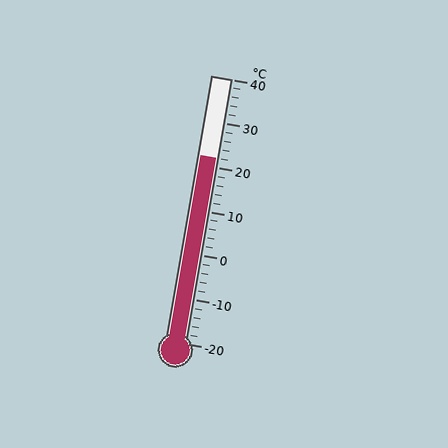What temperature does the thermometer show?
The thermometer shows approximately 22°C.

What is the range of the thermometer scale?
The thermometer scale ranges from -20°C to 40°C.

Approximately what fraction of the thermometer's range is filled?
The thermometer is filled to approximately 70% of its range.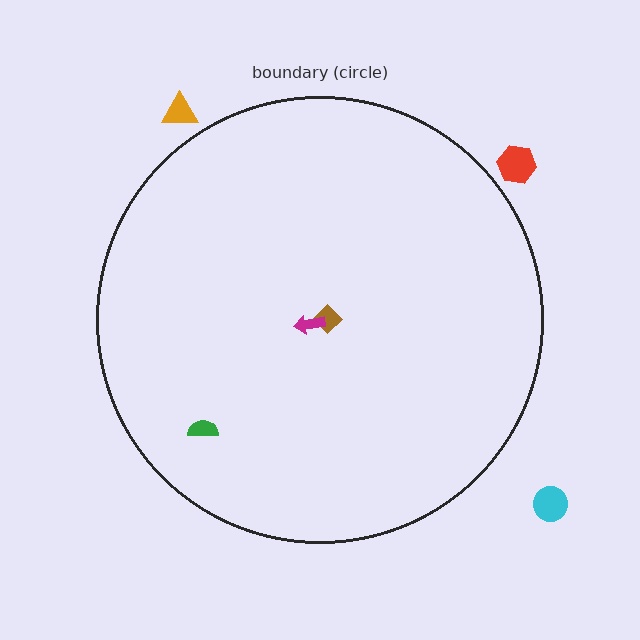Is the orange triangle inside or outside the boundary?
Outside.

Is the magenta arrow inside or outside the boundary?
Inside.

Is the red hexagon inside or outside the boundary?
Outside.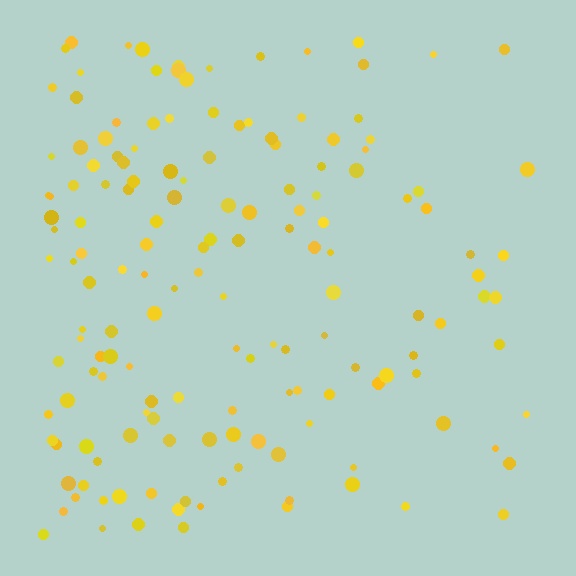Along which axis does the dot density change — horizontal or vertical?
Horizontal.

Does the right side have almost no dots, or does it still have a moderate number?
Still a moderate number, just noticeably fewer than the left.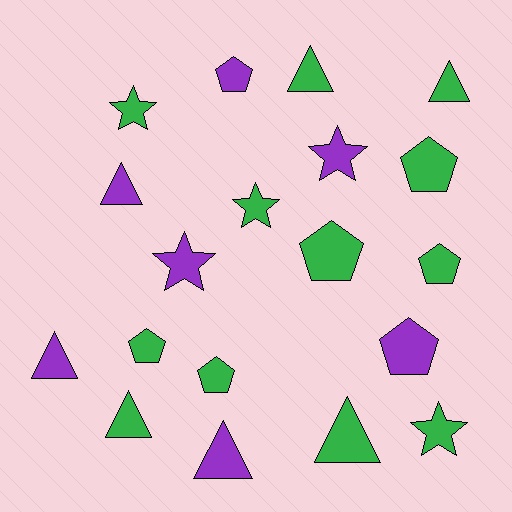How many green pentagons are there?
There are 5 green pentagons.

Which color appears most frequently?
Green, with 12 objects.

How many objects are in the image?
There are 19 objects.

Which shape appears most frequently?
Pentagon, with 7 objects.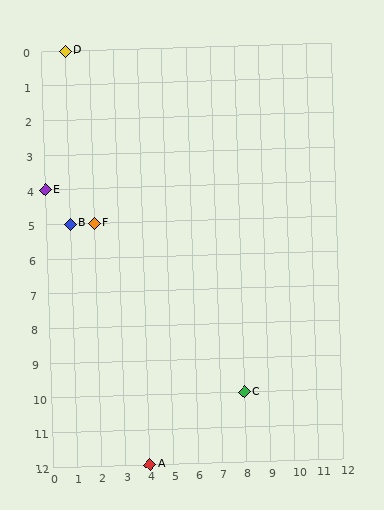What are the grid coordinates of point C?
Point C is at grid coordinates (8, 10).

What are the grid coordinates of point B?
Point B is at grid coordinates (1, 5).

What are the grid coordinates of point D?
Point D is at grid coordinates (1, 0).